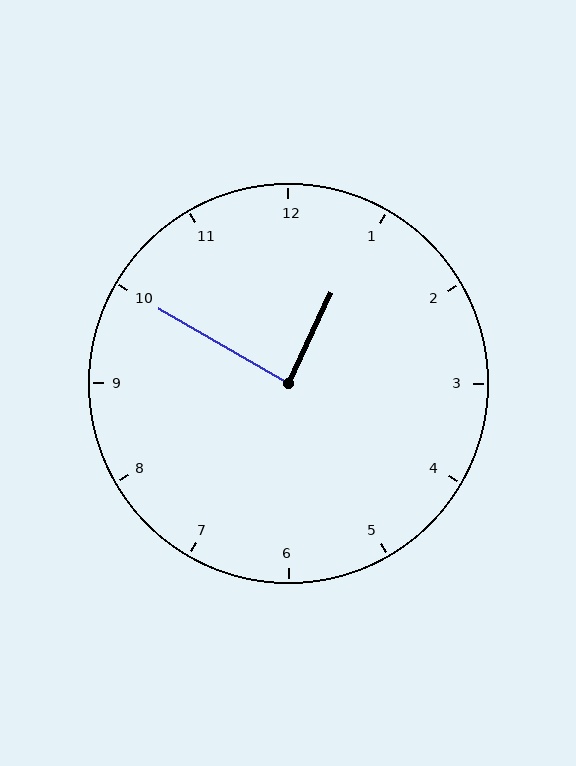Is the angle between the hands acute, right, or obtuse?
It is right.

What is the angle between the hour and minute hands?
Approximately 85 degrees.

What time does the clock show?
12:50.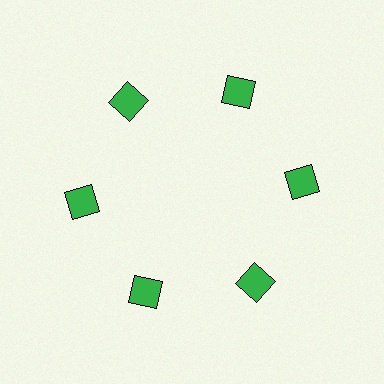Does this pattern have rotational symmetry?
Yes, this pattern has 6-fold rotational symmetry. It looks the same after rotating 60 degrees around the center.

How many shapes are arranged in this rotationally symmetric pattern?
There are 6 shapes, arranged in 6 groups of 1.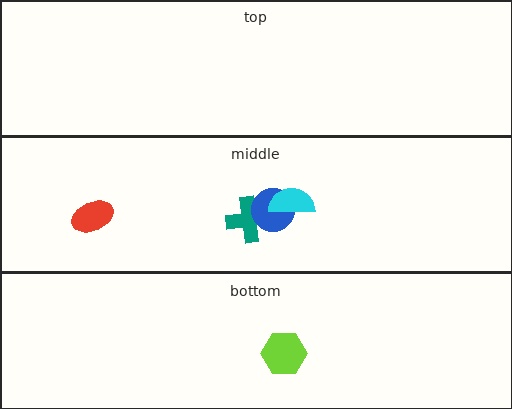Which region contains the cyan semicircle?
The middle region.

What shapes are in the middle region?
The red ellipse, the teal cross, the blue circle, the cyan semicircle.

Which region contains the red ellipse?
The middle region.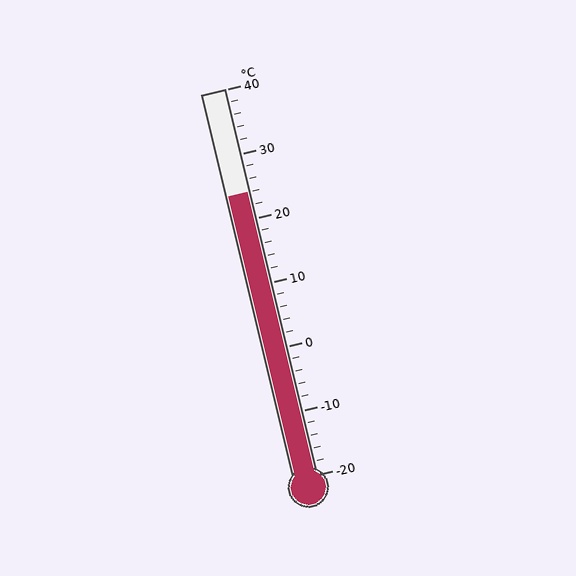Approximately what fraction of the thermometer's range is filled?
The thermometer is filled to approximately 75% of its range.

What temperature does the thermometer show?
The thermometer shows approximately 24°C.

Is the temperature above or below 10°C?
The temperature is above 10°C.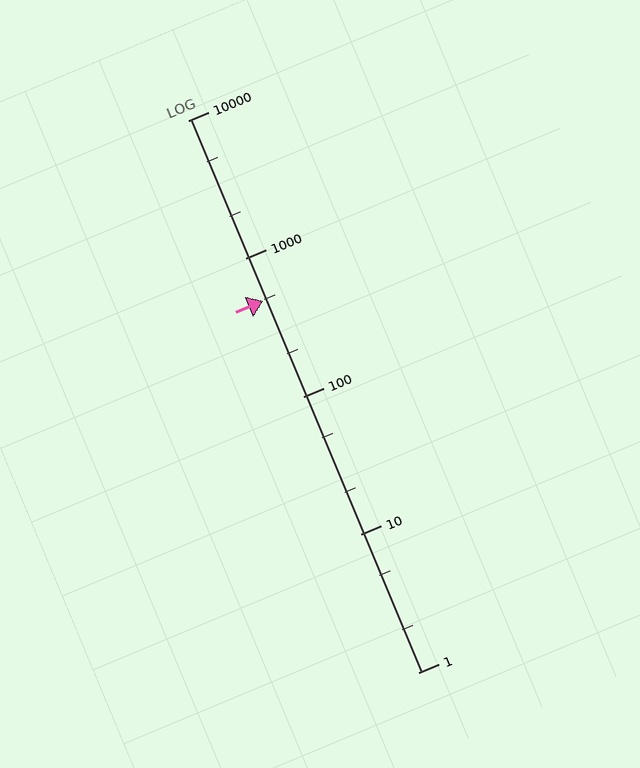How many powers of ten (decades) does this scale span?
The scale spans 4 decades, from 1 to 10000.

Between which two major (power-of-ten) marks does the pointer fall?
The pointer is between 100 and 1000.